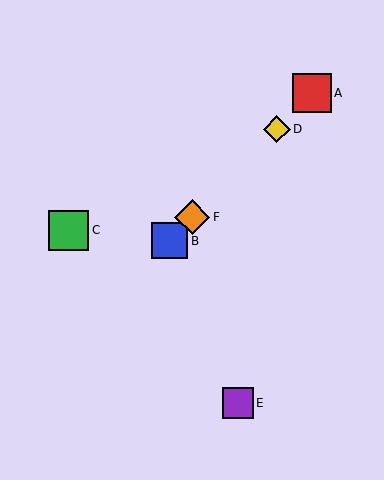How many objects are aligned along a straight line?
4 objects (A, B, D, F) are aligned along a straight line.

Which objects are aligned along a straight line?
Objects A, B, D, F are aligned along a straight line.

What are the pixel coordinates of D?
Object D is at (277, 129).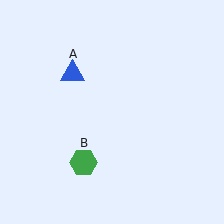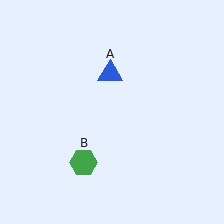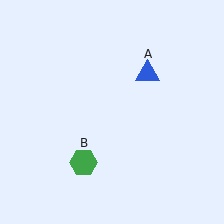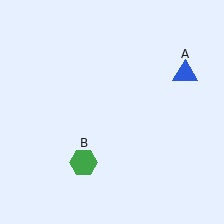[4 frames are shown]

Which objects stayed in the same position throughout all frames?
Green hexagon (object B) remained stationary.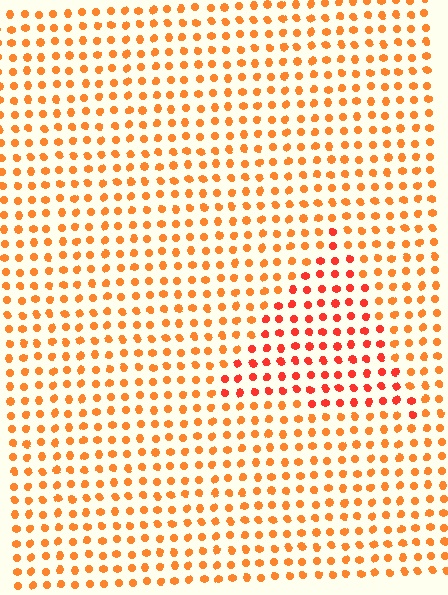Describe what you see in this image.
The image is filled with small orange elements in a uniform arrangement. A triangle-shaped region is visible where the elements are tinted to a slightly different hue, forming a subtle color boundary.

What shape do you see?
I see a triangle.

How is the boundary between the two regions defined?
The boundary is defined purely by a slight shift in hue (about 24 degrees). Spacing, size, and orientation are identical on both sides.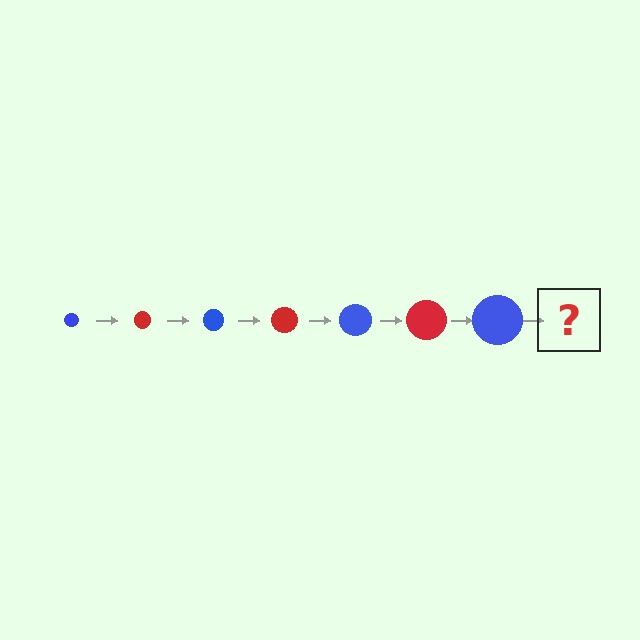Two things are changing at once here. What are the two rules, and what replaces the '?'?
The two rules are that the circle grows larger each step and the color cycles through blue and red. The '?' should be a red circle, larger than the previous one.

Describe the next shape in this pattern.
It should be a red circle, larger than the previous one.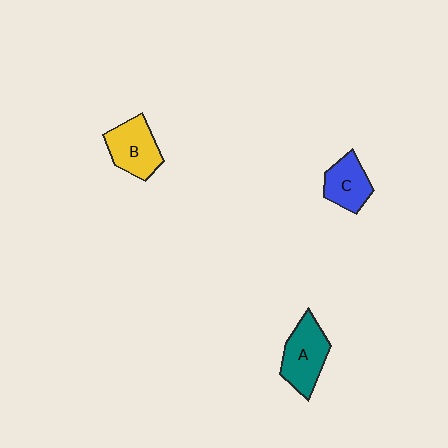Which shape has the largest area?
Shape A (teal).